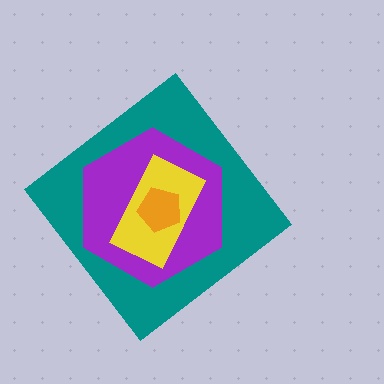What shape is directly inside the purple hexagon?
The yellow rectangle.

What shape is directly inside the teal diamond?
The purple hexagon.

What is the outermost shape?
The teal diamond.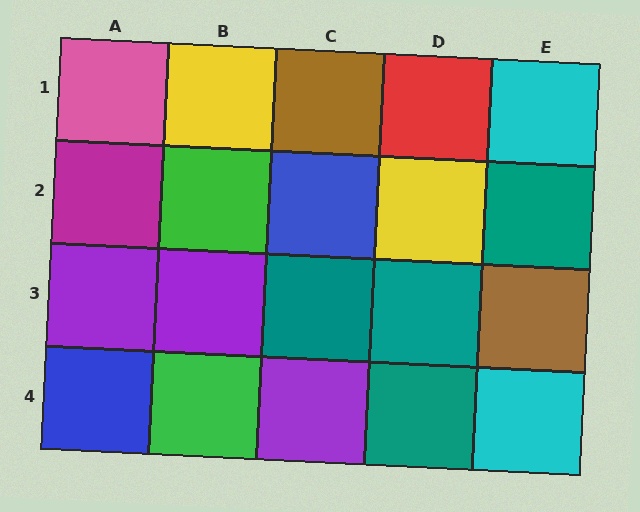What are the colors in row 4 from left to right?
Blue, green, purple, teal, cyan.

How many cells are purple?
3 cells are purple.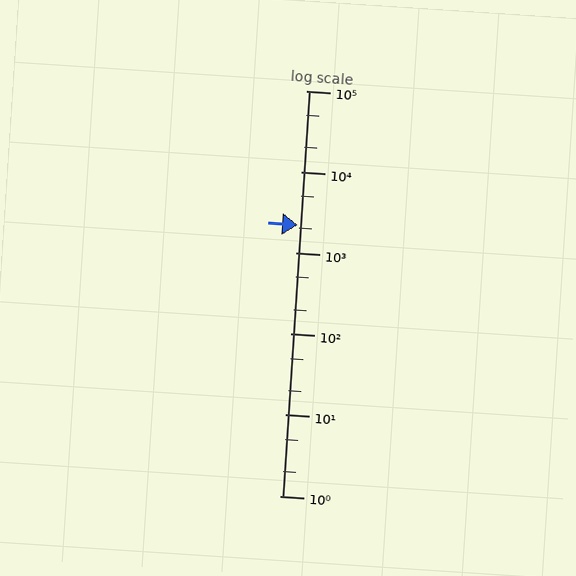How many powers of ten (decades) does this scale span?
The scale spans 5 decades, from 1 to 100000.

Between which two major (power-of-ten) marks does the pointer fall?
The pointer is between 1000 and 10000.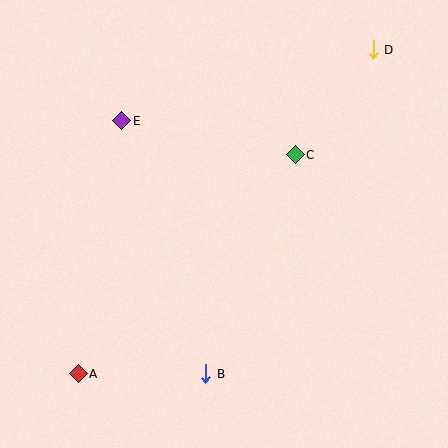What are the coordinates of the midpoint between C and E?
The midpoint between C and E is at (208, 138).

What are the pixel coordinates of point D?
Point D is at (373, 50).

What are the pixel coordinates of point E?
Point E is at (121, 121).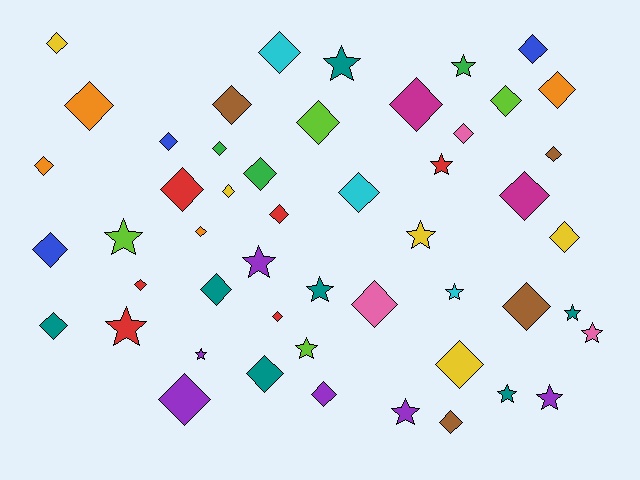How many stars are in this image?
There are 16 stars.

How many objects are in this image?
There are 50 objects.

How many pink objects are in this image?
There are 3 pink objects.